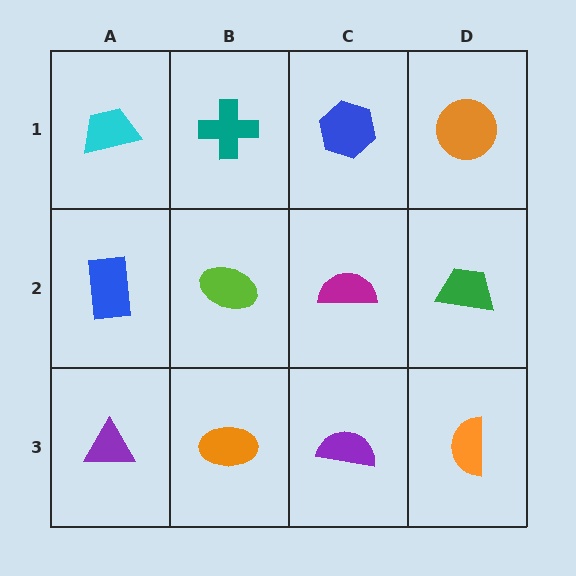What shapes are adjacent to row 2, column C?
A blue hexagon (row 1, column C), a purple semicircle (row 3, column C), a lime ellipse (row 2, column B), a green trapezoid (row 2, column D).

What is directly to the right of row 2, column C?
A green trapezoid.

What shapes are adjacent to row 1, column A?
A blue rectangle (row 2, column A), a teal cross (row 1, column B).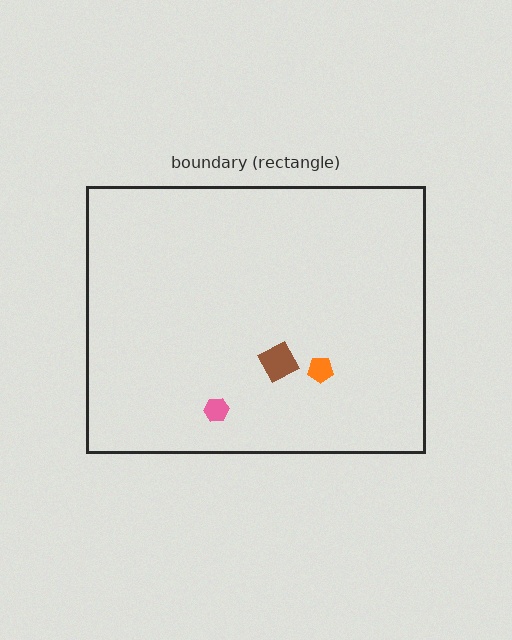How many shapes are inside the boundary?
3 inside, 0 outside.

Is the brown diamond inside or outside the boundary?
Inside.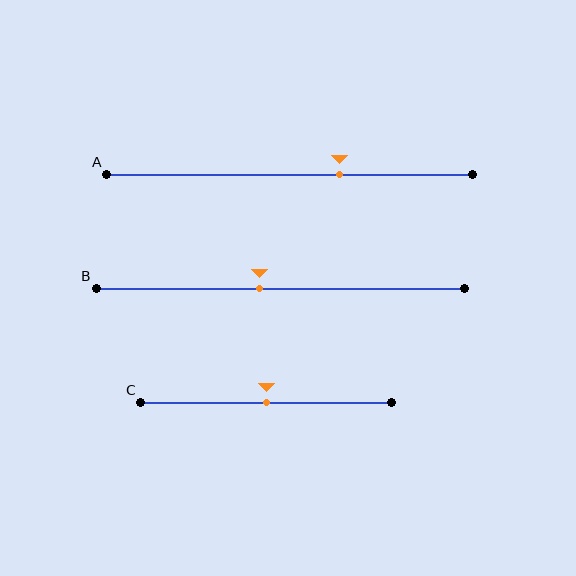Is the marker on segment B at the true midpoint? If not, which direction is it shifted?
No, the marker on segment B is shifted to the left by about 6% of the segment length.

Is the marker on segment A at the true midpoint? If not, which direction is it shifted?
No, the marker on segment A is shifted to the right by about 14% of the segment length.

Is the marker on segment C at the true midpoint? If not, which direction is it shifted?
Yes, the marker on segment C is at the true midpoint.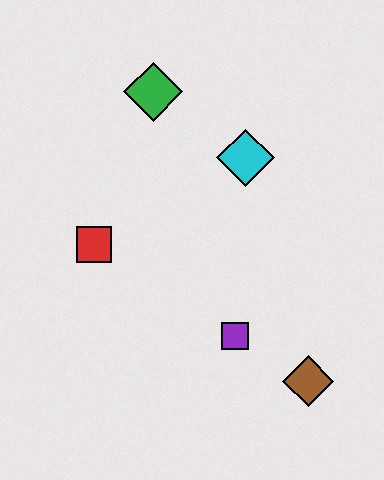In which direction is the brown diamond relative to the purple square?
The brown diamond is to the right of the purple square.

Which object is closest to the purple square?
The brown diamond is closest to the purple square.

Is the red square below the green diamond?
Yes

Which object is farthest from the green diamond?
The brown diamond is farthest from the green diamond.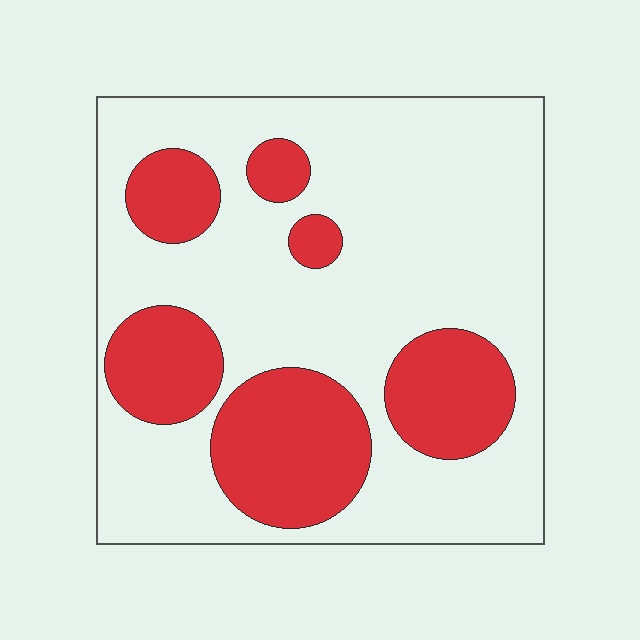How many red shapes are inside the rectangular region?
6.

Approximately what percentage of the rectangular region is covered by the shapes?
Approximately 30%.